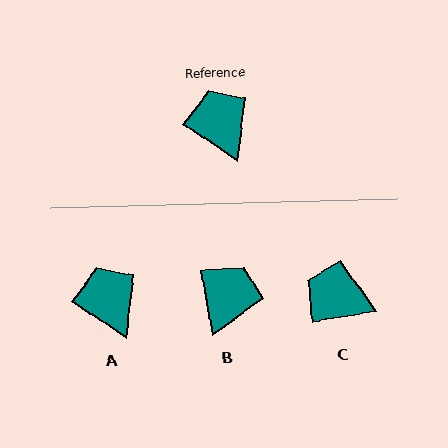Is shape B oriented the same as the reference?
No, it is off by about 47 degrees.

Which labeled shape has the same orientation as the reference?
A.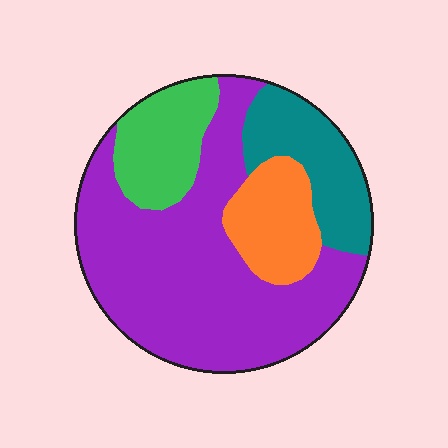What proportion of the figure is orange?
Orange takes up about one eighth (1/8) of the figure.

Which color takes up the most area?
Purple, at roughly 55%.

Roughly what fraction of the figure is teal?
Teal takes up about one sixth (1/6) of the figure.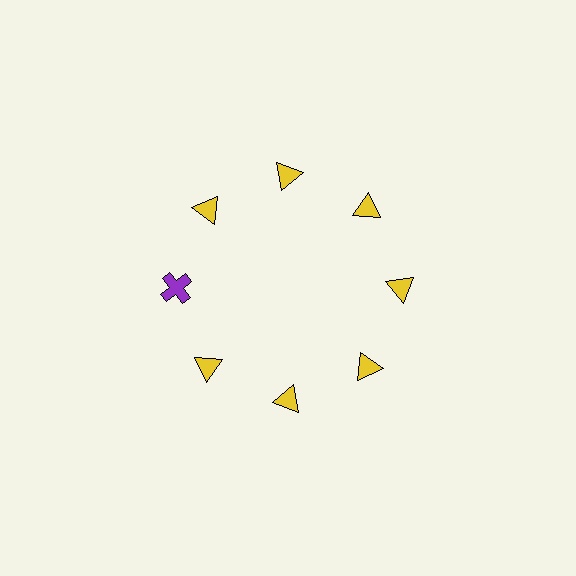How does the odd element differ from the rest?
It differs in both color (purple instead of yellow) and shape (cross instead of triangle).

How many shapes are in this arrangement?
There are 8 shapes arranged in a ring pattern.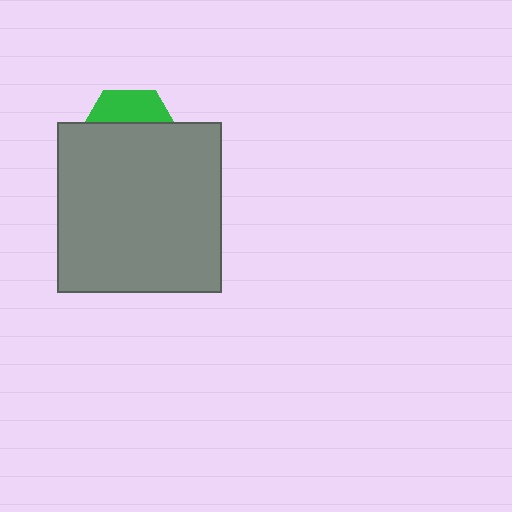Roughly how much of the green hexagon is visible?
A small part of it is visible (roughly 31%).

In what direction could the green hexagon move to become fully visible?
The green hexagon could move up. That would shift it out from behind the gray rectangle entirely.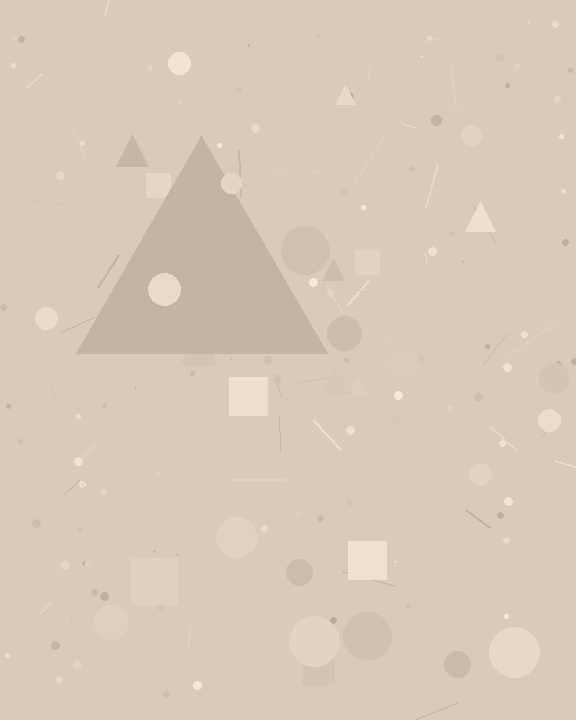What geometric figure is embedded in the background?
A triangle is embedded in the background.